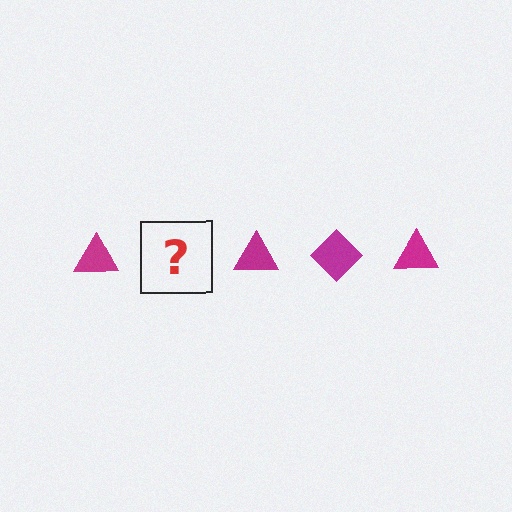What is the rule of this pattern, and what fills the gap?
The rule is that the pattern cycles through triangle, diamond shapes in magenta. The gap should be filled with a magenta diamond.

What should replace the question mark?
The question mark should be replaced with a magenta diamond.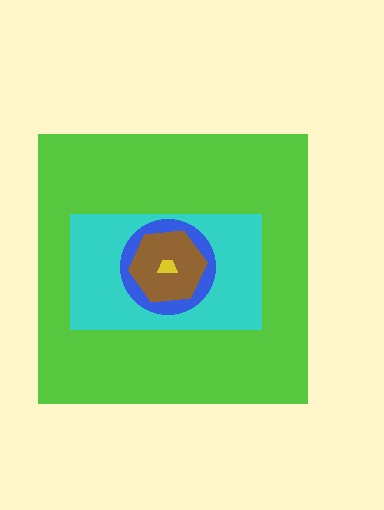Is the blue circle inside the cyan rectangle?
Yes.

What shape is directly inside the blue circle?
The brown hexagon.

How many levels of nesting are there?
5.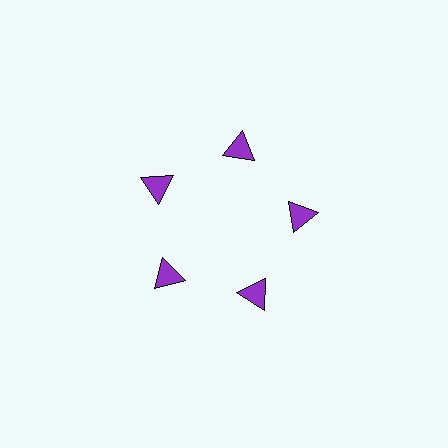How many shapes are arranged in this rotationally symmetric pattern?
There are 5 shapes, arranged in 5 groups of 1.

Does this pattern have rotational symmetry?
Yes, this pattern has 5-fold rotational symmetry. It looks the same after rotating 72 degrees around the center.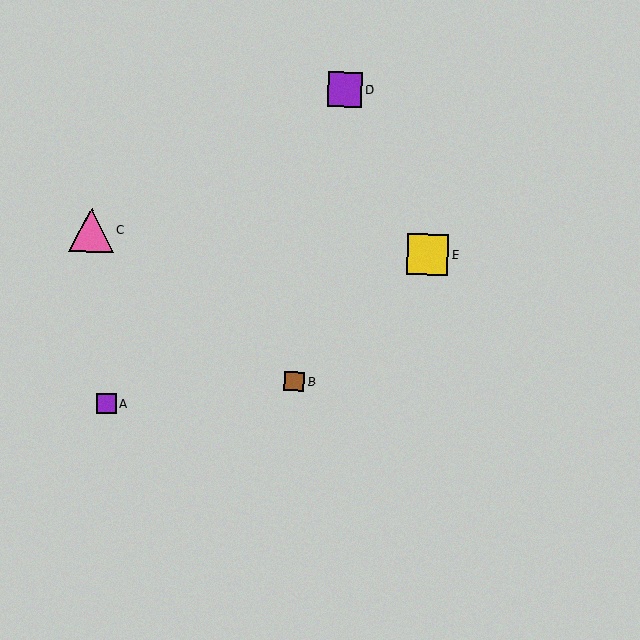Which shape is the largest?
The pink triangle (labeled C) is the largest.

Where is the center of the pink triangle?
The center of the pink triangle is at (91, 230).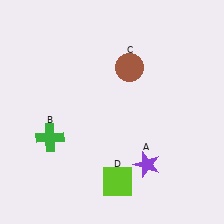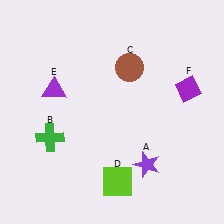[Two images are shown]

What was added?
A purple triangle (E), a purple diamond (F) were added in Image 2.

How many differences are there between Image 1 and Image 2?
There are 2 differences between the two images.